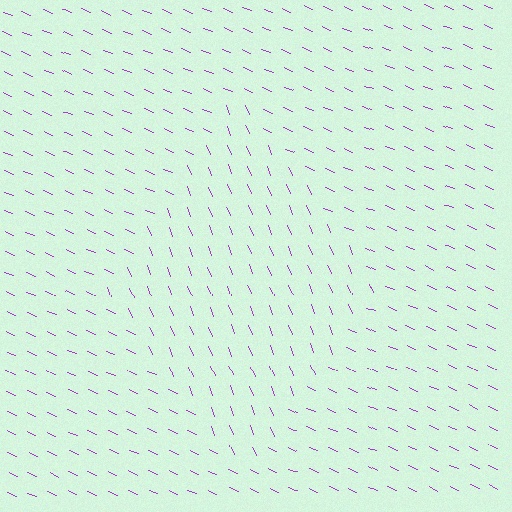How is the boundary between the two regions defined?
The boundary is defined purely by a change in line orientation (approximately 45 degrees difference). All lines are the same color and thickness.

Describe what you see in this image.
The image is filled with small purple line segments. A diamond region in the image has lines oriented differently from the surrounding lines, creating a visible texture boundary.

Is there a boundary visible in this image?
Yes, there is a texture boundary formed by a change in line orientation.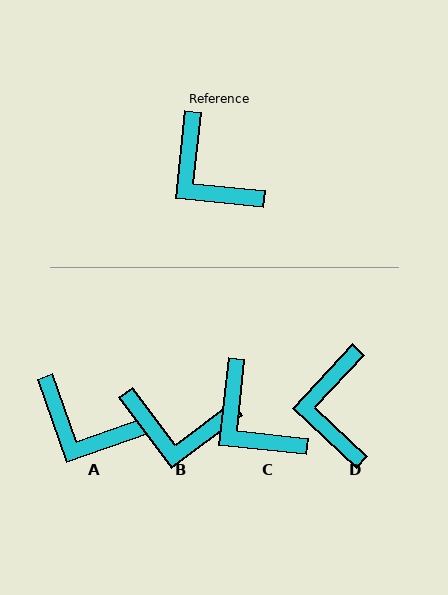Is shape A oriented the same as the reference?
No, it is off by about 25 degrees.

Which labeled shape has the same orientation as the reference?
C.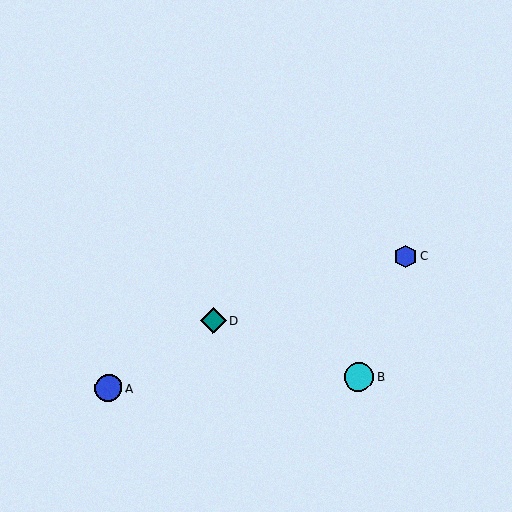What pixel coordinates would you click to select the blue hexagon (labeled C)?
Click at (405, 256) to select the blue hexagon C.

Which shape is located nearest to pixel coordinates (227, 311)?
The teal diamond (labeled D) at (213, 321) is nearest to that location.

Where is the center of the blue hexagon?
The center of the blue hexagon is at (405, 256).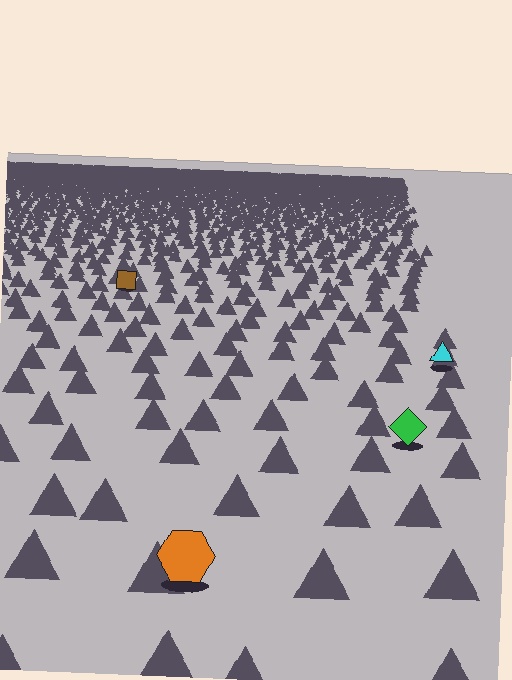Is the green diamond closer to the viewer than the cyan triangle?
Yes. The green diamond is closer — you can tell from the texture gradient: the ground texture is coarser near it.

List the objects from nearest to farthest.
From nearest to farthest: the orange hexagon, the green diamond, the cyan triangle, the brown square.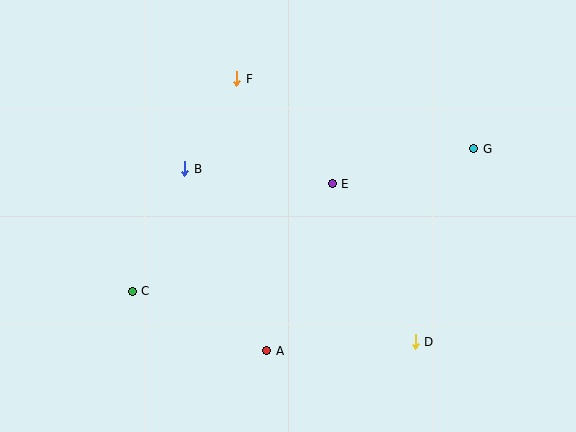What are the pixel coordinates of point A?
Point A is at (267, 351).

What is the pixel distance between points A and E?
The distance between A and E is 179 pixels.